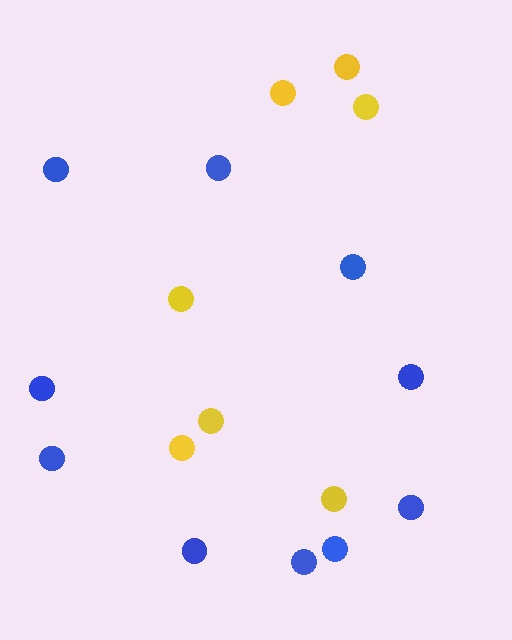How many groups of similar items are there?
There are 2 groups: one group of blue circles (10) and one group of yellow circles (7).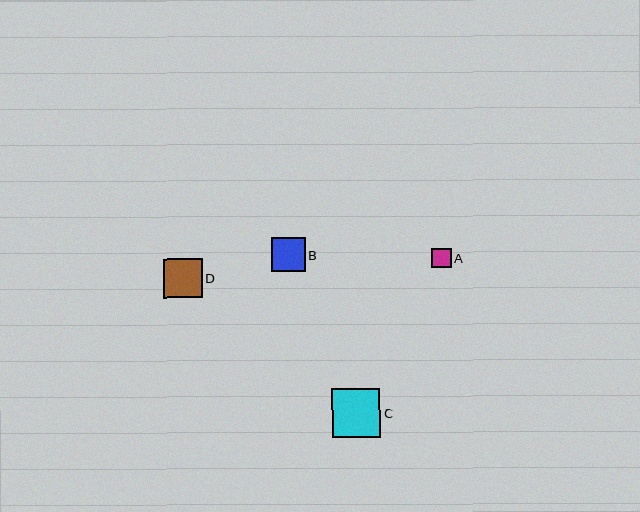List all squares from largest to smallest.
From largest to smallest: C, D, B, A.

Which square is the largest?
Square C is the largest with a size of approximately 49 pixels.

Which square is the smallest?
Square A is the smallest with a size of approximately 20 pixels.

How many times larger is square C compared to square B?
Square C is approximately 1.4 times the size of square B.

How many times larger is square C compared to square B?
Square C is approximately 1.4 times the size of square B.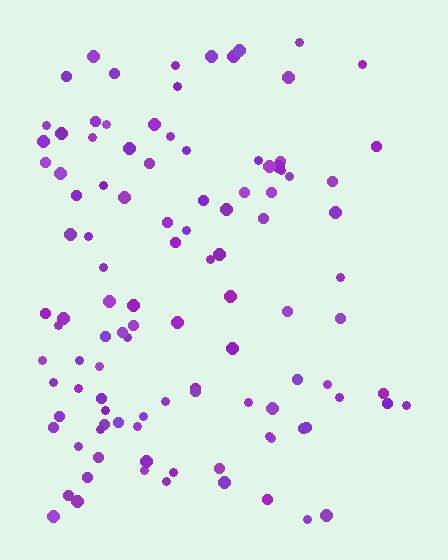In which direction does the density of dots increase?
From right to left, with the left side densest.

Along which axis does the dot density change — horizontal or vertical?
Horizontal.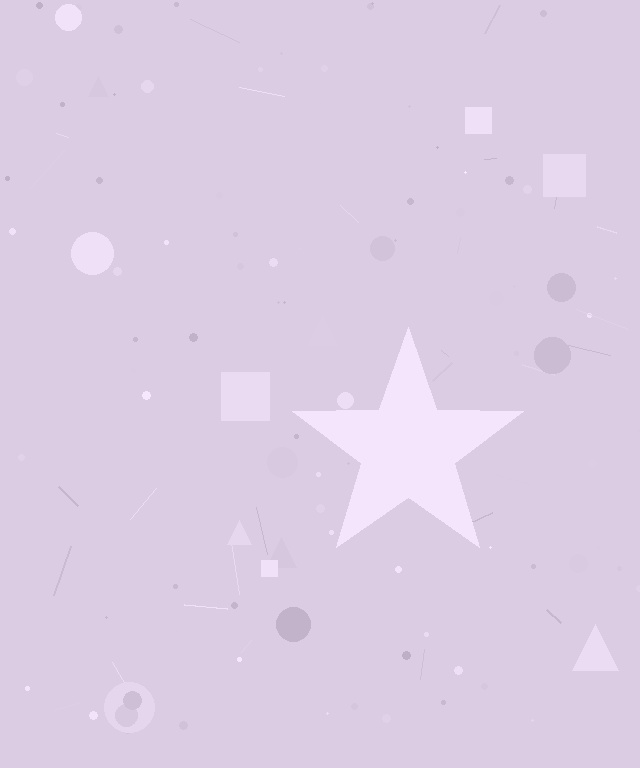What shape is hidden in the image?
A star is hidden in the image.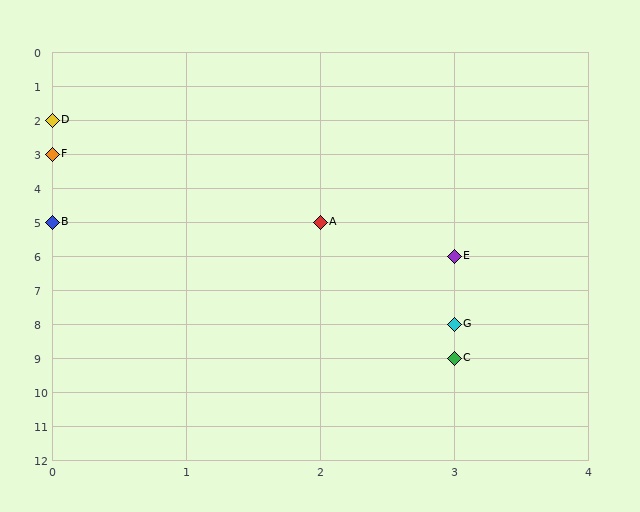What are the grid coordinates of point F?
Point F is at grid coordinates (0, 3).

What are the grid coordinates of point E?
Point E is at grid coordinates (3, 6).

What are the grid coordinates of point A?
Point A is at grid coordinates (2, 5).